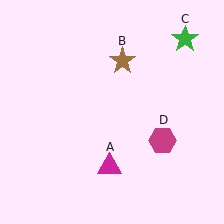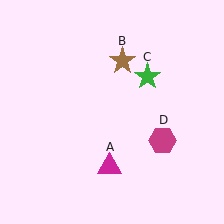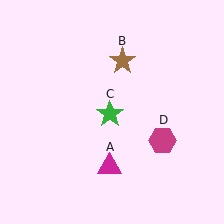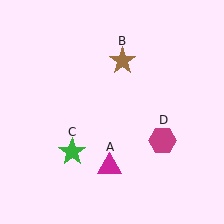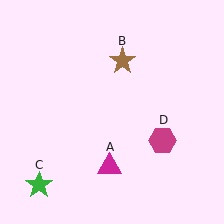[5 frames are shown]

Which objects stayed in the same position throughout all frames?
Magenta triangle (object A) and brown star (object B) and magenta hexagon (object D) remained stationary.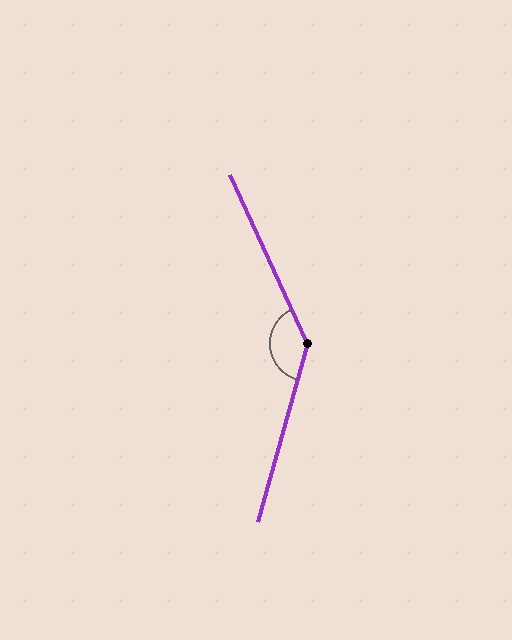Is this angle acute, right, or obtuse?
It is obtuse.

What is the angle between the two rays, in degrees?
Approximately 140 degrees.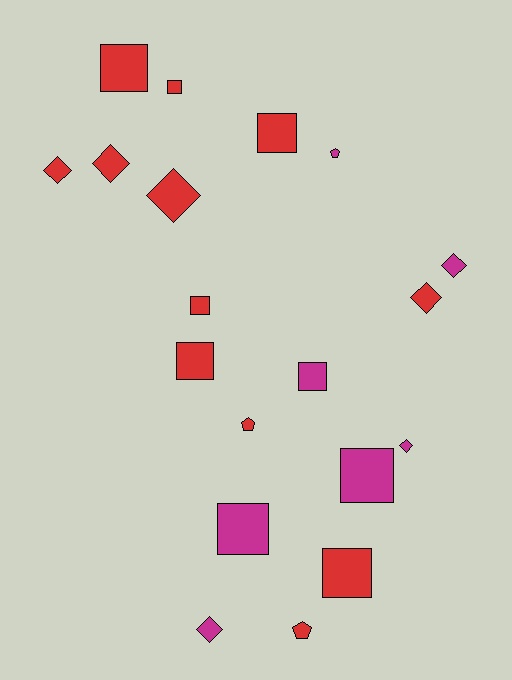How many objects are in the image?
There are 19 objects.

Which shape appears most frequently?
Square, with 9 objects.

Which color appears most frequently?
Red, with 12 objects.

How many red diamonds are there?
There are 4 red diamonds.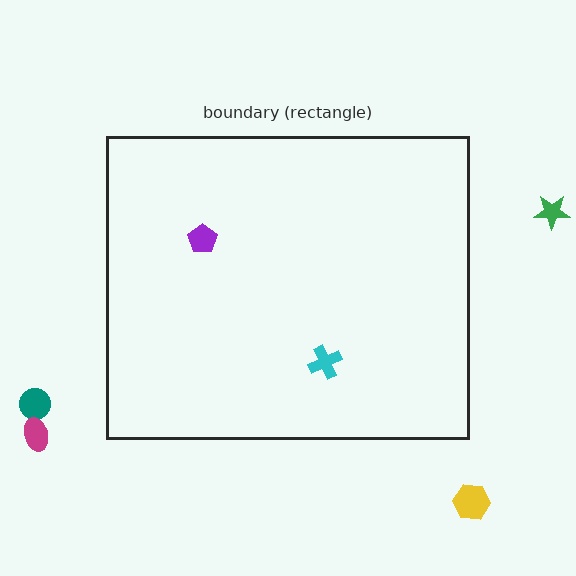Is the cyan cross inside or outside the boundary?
Inside.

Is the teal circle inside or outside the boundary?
Outside.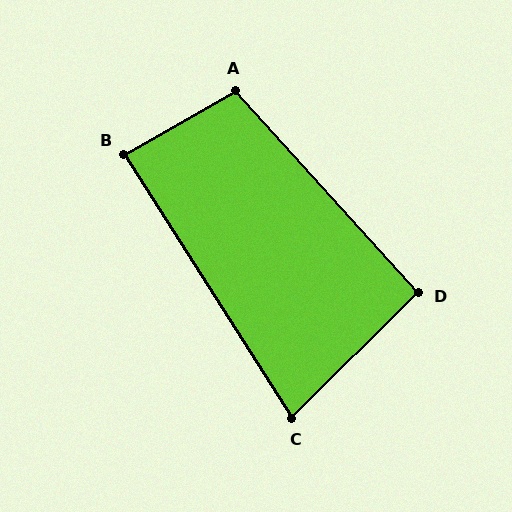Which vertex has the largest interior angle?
A, at approximately 102 degrees.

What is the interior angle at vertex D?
Approximately 93 degrees (approximately right).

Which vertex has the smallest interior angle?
C, at approximately 78 degrees.